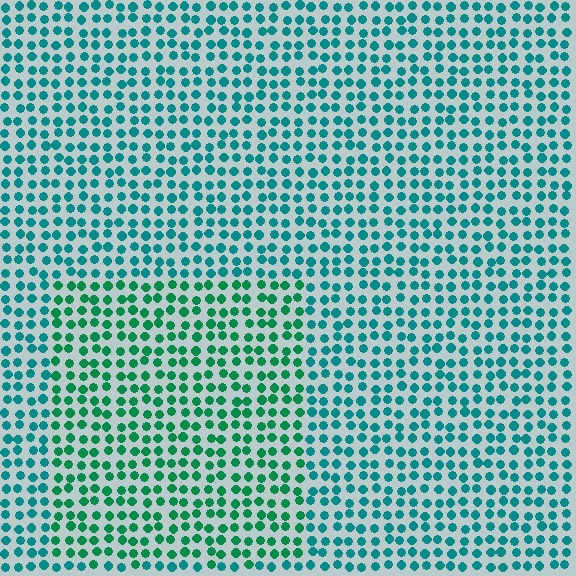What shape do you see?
I see a rectangle.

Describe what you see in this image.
The image is filled with small teal elements in a uniform arrangement. A rectangle-shaped region is visible where the elements are tinted to a slightly different hue, forming a subtle color boundary.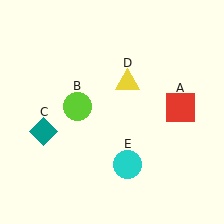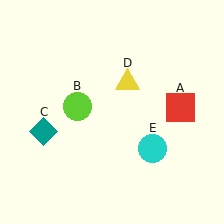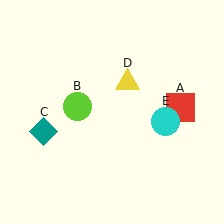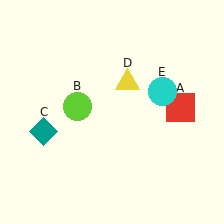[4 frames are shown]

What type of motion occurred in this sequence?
The cyan circle (object E) rotated counterclockwise around the center of the scene.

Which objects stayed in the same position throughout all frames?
Red square (object A) and lime circle (object B) and teal diamond (object C) and yellow triangle (object D) remained stationary.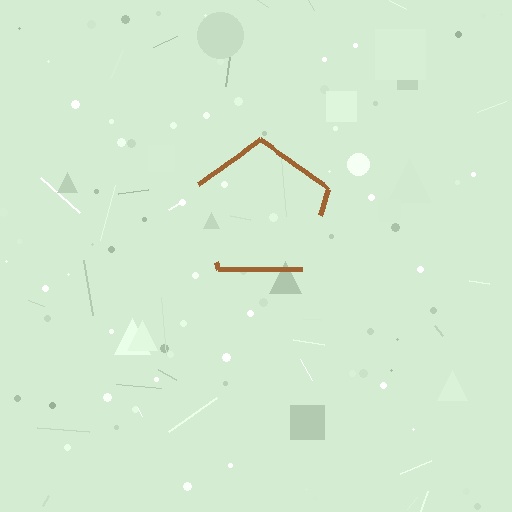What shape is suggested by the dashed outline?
The dashed outline suggests a pentagon.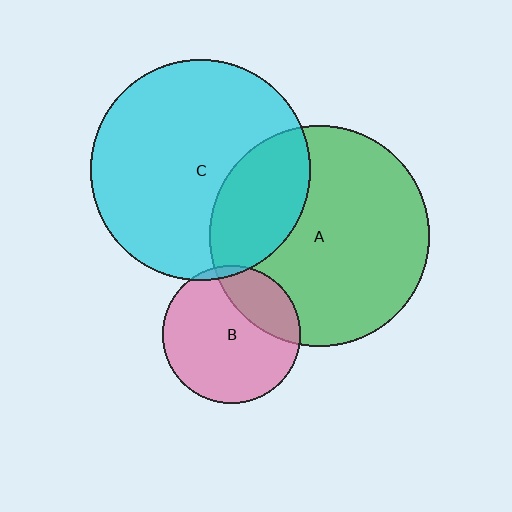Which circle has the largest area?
Circle A (green).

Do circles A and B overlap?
Yes.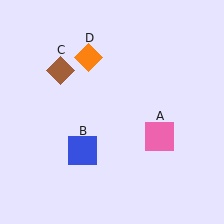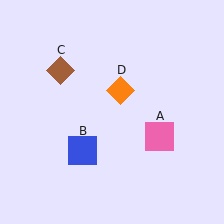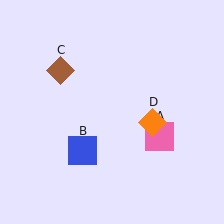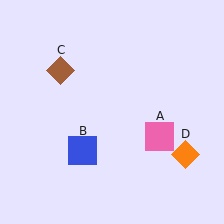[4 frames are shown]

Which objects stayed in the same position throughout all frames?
Pink square (object A) and blue square (object B) and brown diamond (object C) remained stationary.